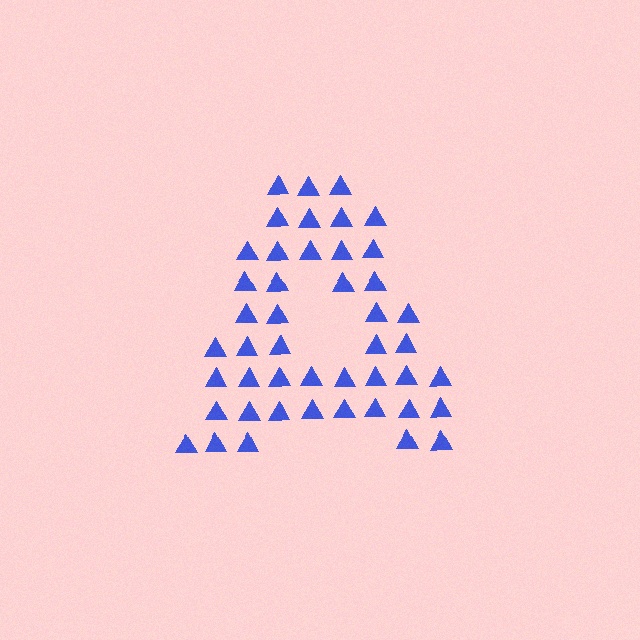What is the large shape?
The large shape is the letter A.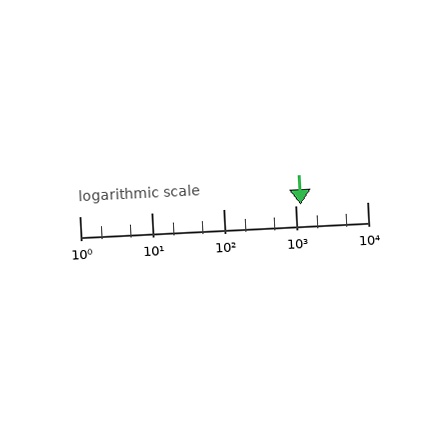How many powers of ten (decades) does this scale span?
The scale spans 4 decades, from 1 to 10000.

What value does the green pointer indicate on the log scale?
The pointer indicates approximately 1200.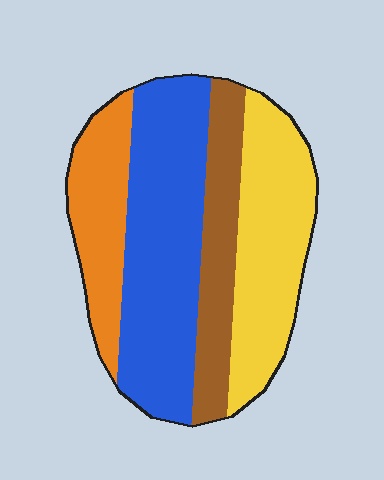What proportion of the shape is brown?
Brown takes up less than a quarter of the shape.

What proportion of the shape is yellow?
Yellow takes up about one quarter (1/4) of the shape.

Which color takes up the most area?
Blue, at roughly 35%.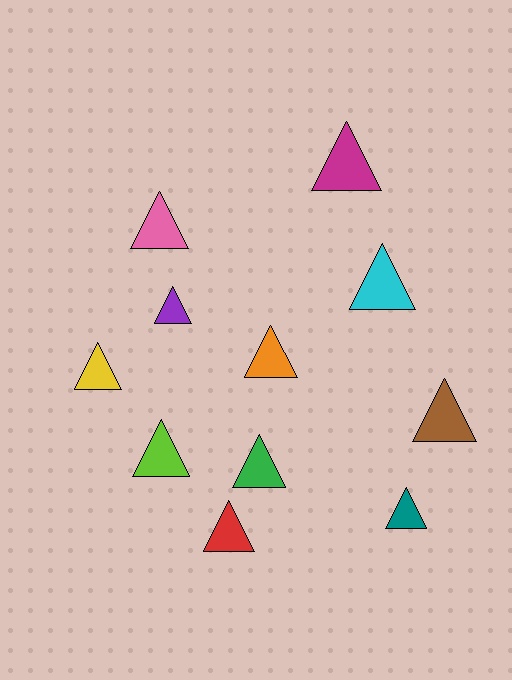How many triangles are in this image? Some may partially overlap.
There are 11 triangles.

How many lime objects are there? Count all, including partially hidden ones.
There is 1 lime object.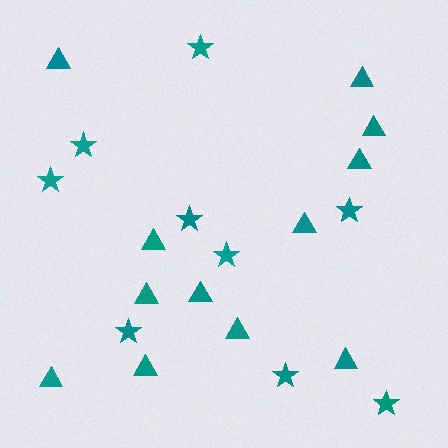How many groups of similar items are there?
There are 2 groups: one group of triangles (12) and one group of stars (9).